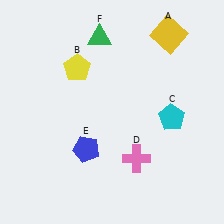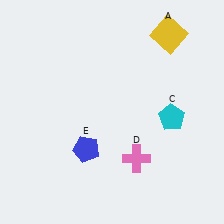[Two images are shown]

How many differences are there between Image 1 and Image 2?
There are 2 differences between the two images.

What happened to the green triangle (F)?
The green triangle (F) was removed in Image 2. It was in the top-left area of Image 1.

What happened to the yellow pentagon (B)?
The yellow pentagon (B) was removed in Image 2. It was in the top-left area of Image 1.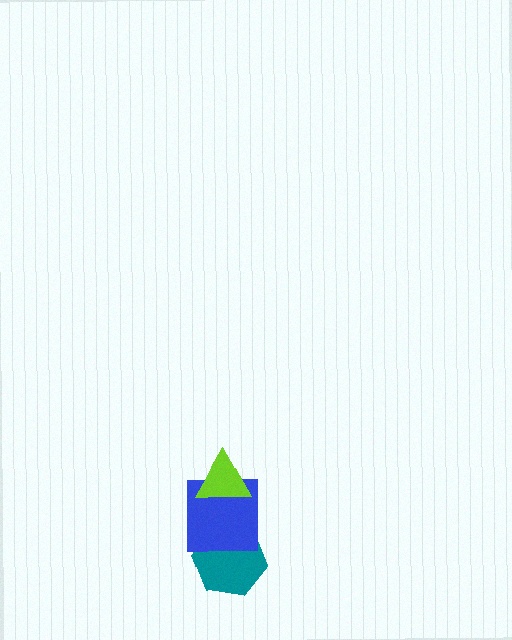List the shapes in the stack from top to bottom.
From top to bottom: the lime triangle, the blue square, the teal hexagon.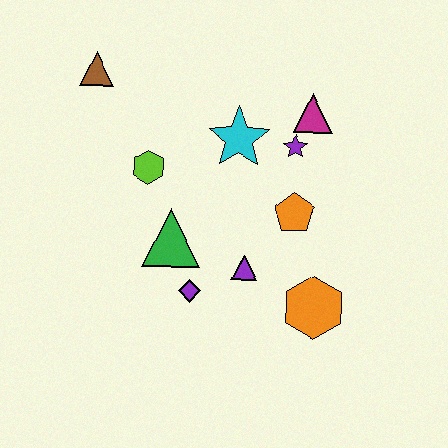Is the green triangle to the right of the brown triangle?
Yes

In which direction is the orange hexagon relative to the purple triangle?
The orange hexagon is to the right of the purple triangle.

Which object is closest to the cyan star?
The purple star is closest to the cyan star.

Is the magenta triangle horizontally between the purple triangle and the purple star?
No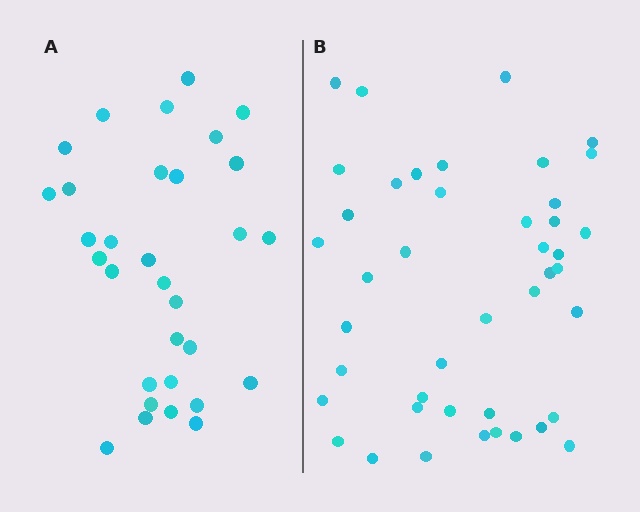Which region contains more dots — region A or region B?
Region B (the right region) has more dots.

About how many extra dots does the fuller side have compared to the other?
Region B has roughly 12 or so more dots than region A.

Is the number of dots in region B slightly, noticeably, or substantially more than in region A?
Region B has noticeably more, but not dramatically so. The ratio is roughly 1.4 to 1.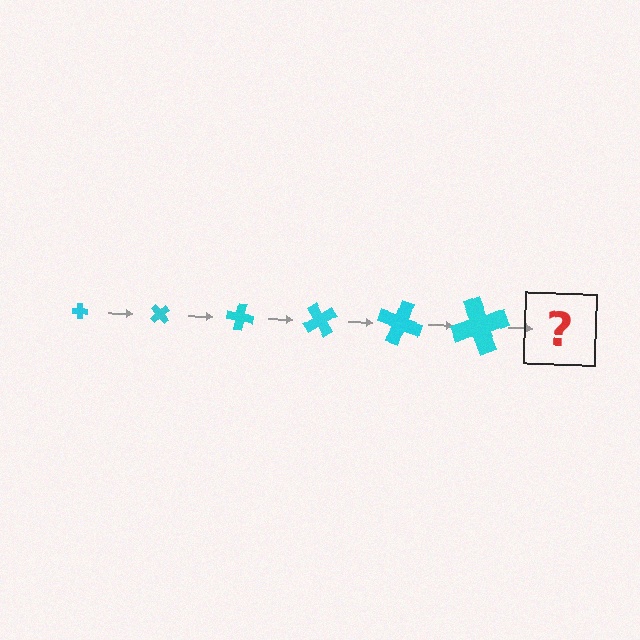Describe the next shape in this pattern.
It should be a cross, larger than the previous one and rotated 300 degrees from the start.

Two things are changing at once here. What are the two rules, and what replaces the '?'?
The two rules are that the cross grows larger each step and it rotates 50 degrees each step. The '?' should be a cross, larger than the previous one and rotated 300 degrees from the start.